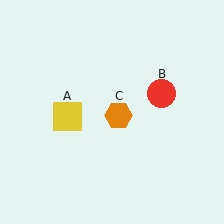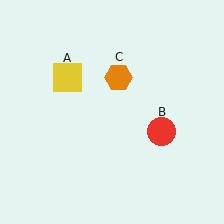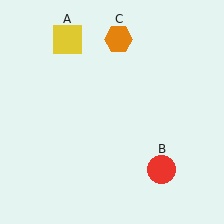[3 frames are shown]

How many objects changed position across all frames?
3 objects changed position: yellow square (object A), red circle (object B), orange hexagon (object C).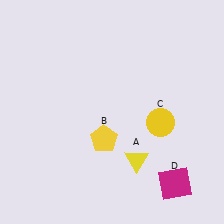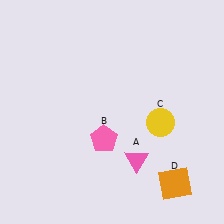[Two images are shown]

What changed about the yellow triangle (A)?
In Image 1, A is yellow. In Image 2, it changed to pink.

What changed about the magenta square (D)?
In Image 1, D is magenta. In Image 2, it changed to orange.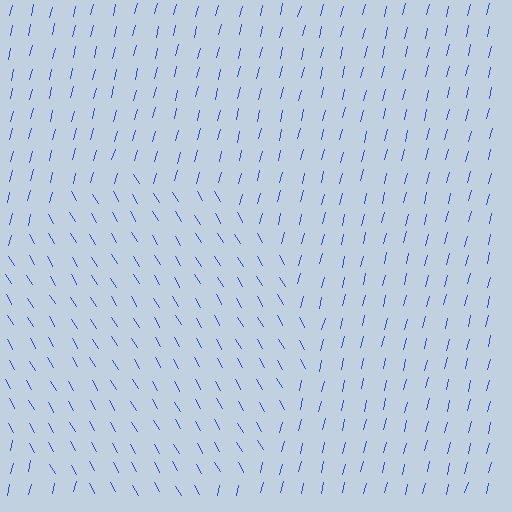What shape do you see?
I see a circle.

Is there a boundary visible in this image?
Yes, there is a texture boundary formed by a change in line orientation.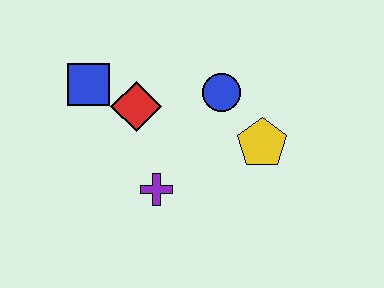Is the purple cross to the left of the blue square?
No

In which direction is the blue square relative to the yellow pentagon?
The blue square is to the left of the yellow pentagon.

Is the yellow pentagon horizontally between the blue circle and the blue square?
No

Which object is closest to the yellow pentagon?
The blue circle is closest to the yellow pentagon.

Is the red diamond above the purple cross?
Yes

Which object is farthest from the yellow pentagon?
The blue square is farthest from the yellow pentagon.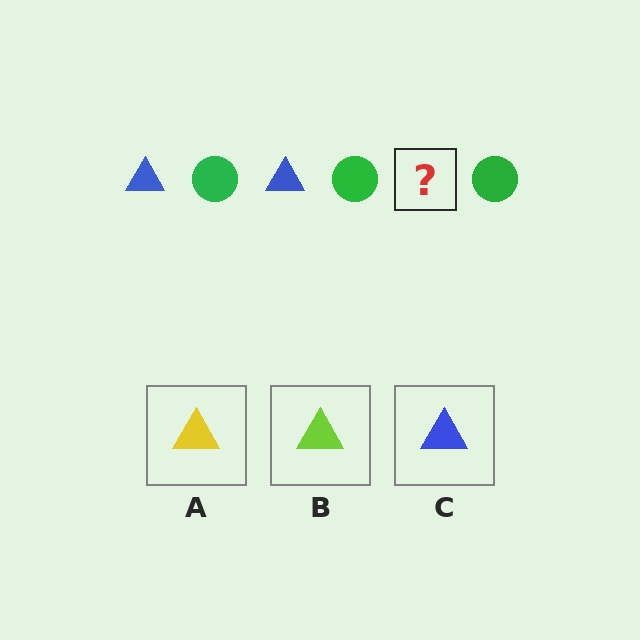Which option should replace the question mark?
Option C.